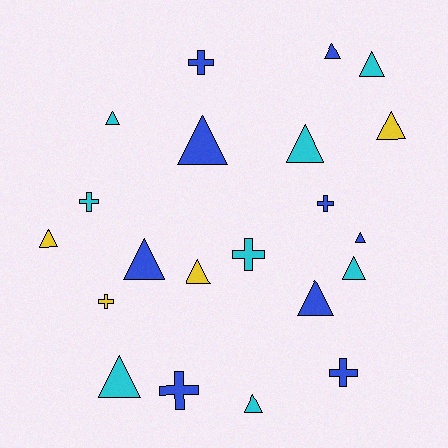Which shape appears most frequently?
Triangle, with 14 objects.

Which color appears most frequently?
Blue, with 9 objects.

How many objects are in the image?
There are 21 objects.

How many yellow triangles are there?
There are 3 yellow triangles.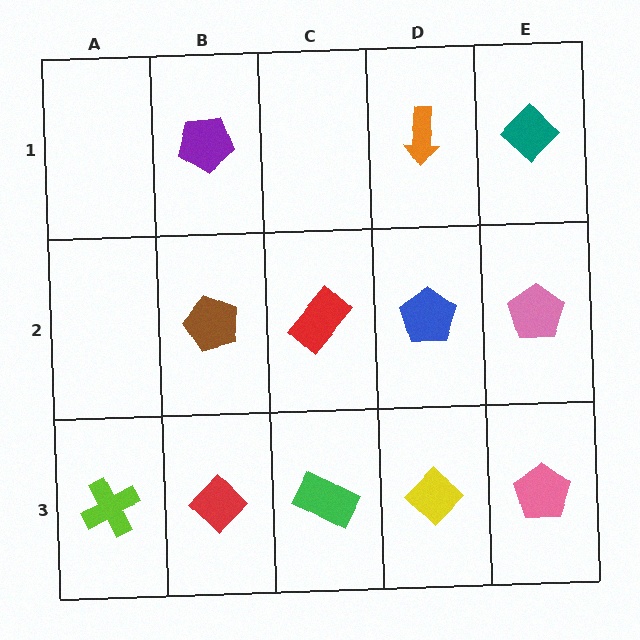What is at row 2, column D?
A blue pentagon.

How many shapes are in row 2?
4 shapes.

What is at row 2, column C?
A red rectangle.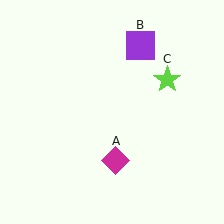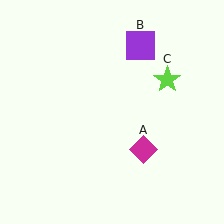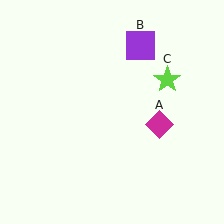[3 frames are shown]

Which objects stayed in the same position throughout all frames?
Purple square (object B) and lime star (object C) remained stationary.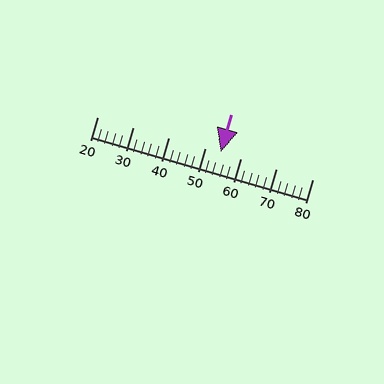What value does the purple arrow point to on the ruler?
The purple arrow points to approximately 54.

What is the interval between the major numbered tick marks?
The major tick marks are spaced 10 units apart.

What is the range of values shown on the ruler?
The ruler shows values from 20 to 80.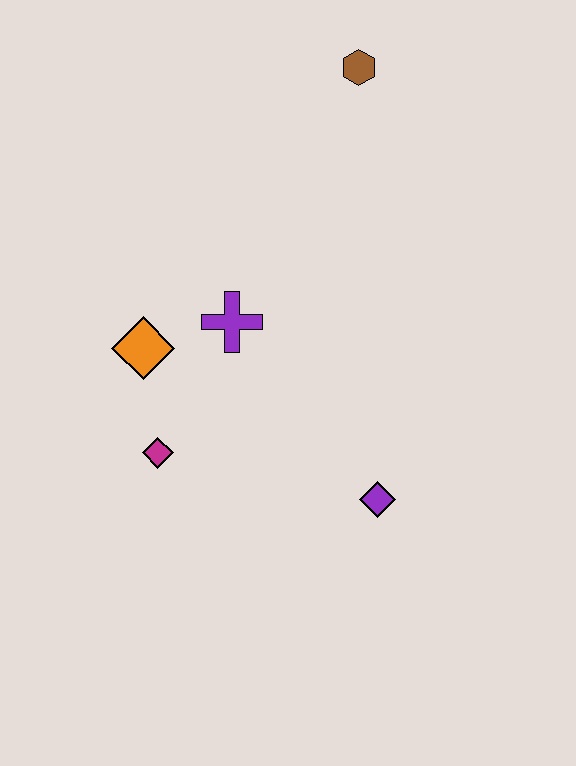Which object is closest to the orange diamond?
The purple cross is closest to the orange diamond.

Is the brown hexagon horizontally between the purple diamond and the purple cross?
Yes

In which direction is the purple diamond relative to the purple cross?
The purple diamond is below the purple cross.